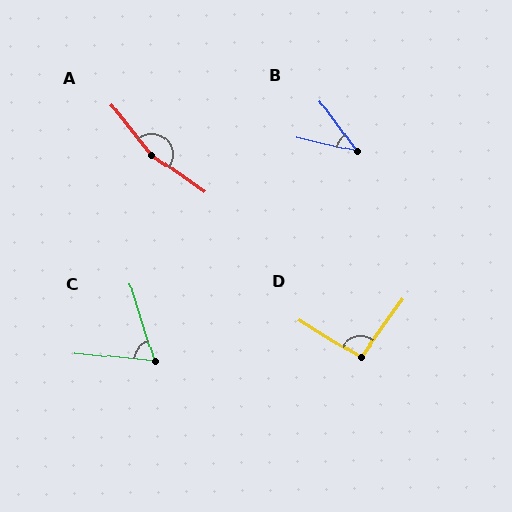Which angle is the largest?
A, at approximately 164 degrees.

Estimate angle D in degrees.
Approximately 94 degrees.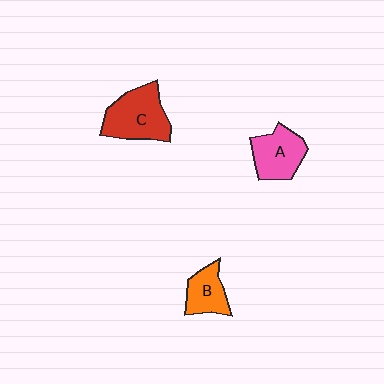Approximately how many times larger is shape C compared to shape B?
Approximately 1.7 times.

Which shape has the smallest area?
Shape B (orange).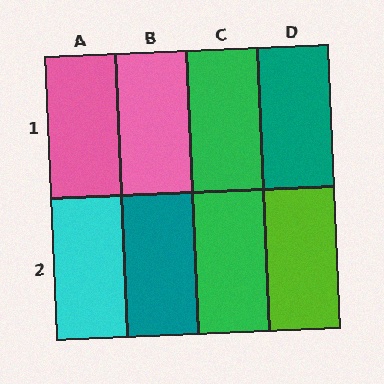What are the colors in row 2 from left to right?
Cyan, teal, green, lime.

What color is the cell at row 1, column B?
Pink.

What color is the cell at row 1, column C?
Green.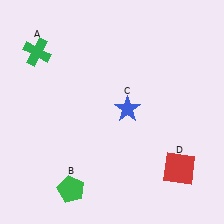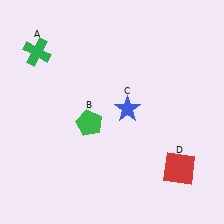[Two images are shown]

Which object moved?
The green pentagon (B) moved up.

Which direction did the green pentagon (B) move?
The green pentagon (B) moved up.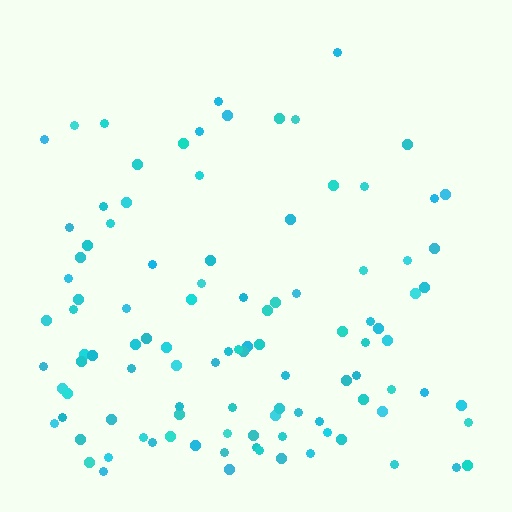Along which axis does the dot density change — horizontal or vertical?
Vertical.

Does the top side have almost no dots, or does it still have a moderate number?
Still a moderate number, just noticeably fewer than the bottom.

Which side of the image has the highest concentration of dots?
The bottom.